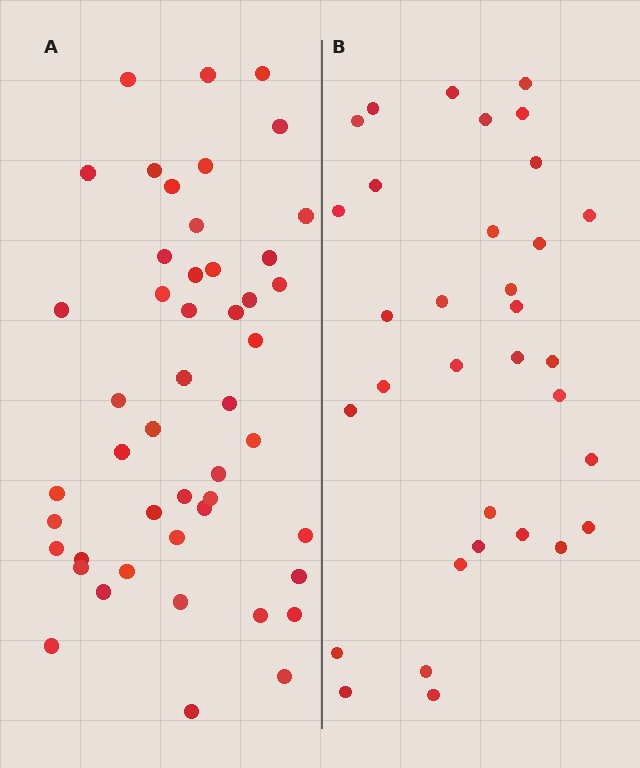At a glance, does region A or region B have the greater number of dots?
Region A (the left region) has more dots.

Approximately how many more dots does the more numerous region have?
Region A has approximately 15 more dots than region B.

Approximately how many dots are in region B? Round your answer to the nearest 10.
About 30 dots. (The exact count is 33, which rounds to 30.)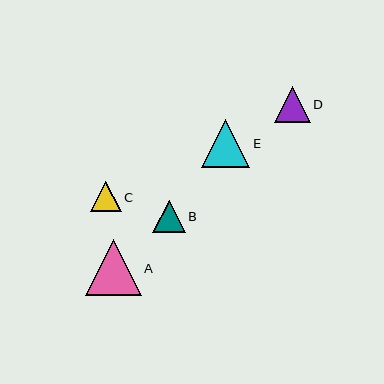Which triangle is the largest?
Triangle A is the largest with a size of approximately 56 pixels.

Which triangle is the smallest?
Triangle C is the smallest with a size of approximately 30 pixels.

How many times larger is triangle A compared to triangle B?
Triangle A is approximately 1.7 times the size of triangle B.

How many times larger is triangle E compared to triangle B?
Triangle E is approximately 1.5 times the size of triangle B.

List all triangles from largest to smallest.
From largest to smallest: A, E, D, B, C.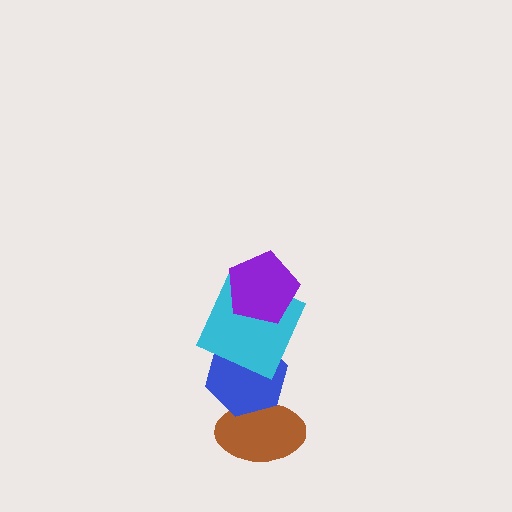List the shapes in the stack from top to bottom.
From top to bottom: the purple pentagon, the cyan square, the blue hexagon, the brown ellipse.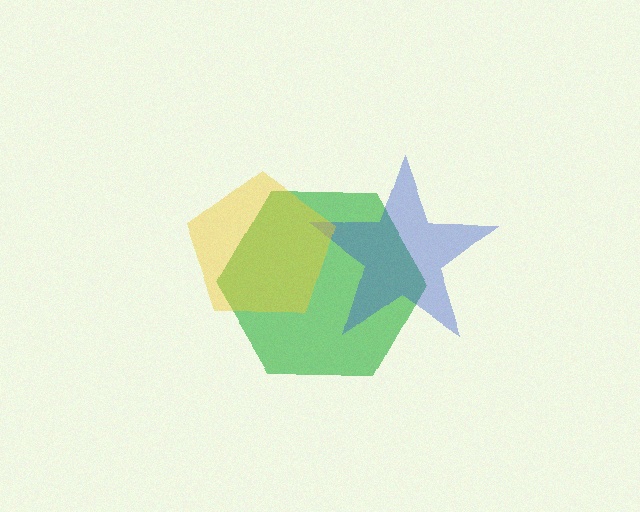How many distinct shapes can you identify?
There are 3 distinct shapes: a green hexagon, a blue star, a yellow pentagon.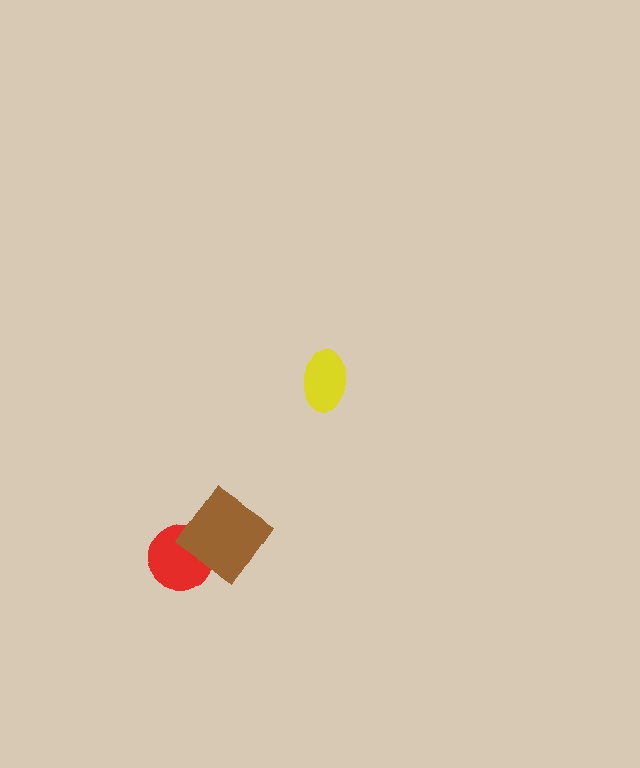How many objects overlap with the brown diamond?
1 object overlaps with the brown diamond.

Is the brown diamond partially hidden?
No, no other shape covers it.